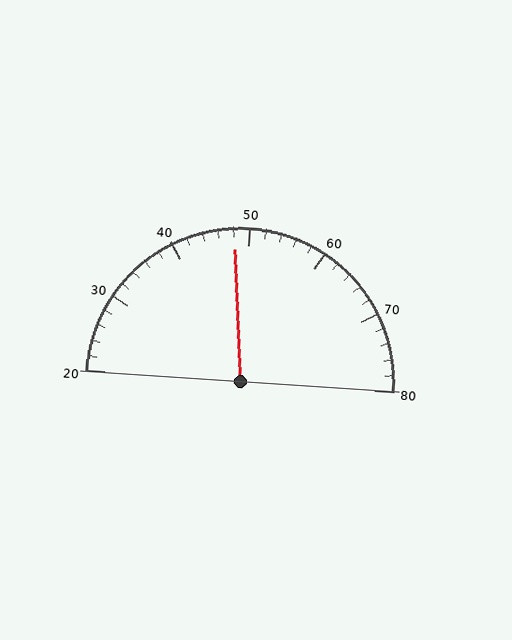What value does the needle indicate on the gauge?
The needle indicates approximately 48.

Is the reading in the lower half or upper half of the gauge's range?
The reading is in the lower half of the range (20 to 80).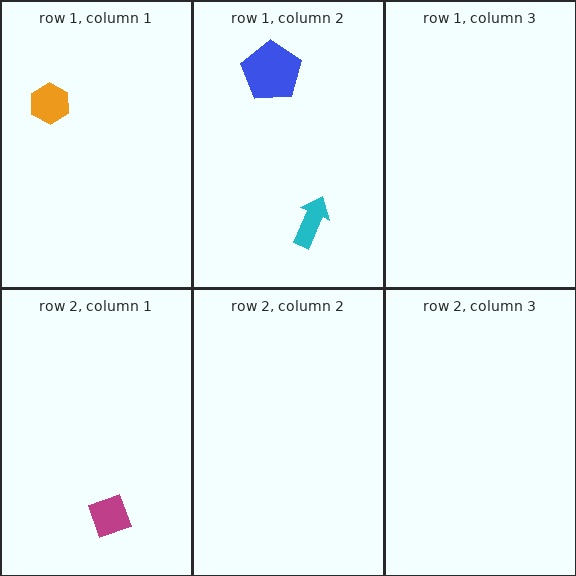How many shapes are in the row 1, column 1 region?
1.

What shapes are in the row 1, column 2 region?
The blue pentagon, the cyan arrow.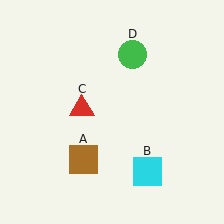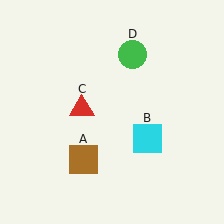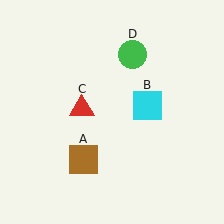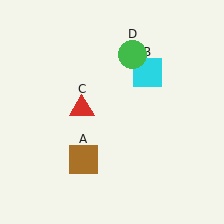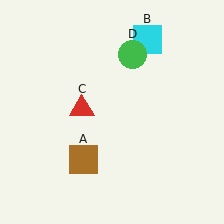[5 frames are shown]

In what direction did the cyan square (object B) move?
The cyan square (object B) moved up.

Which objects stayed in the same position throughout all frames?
Brown square (object A) and red triangle (object C) and green circle (object D) remained stationary.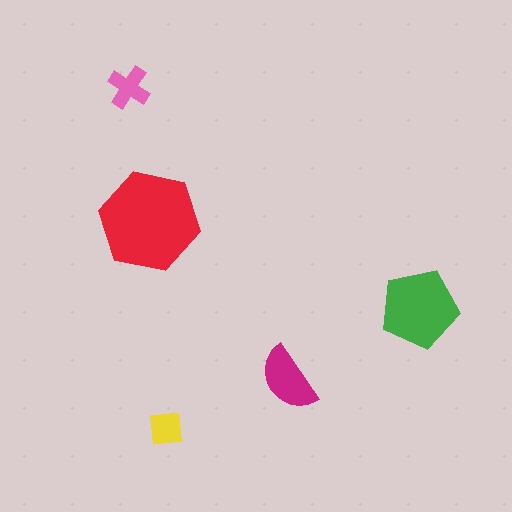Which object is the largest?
The red hexagon.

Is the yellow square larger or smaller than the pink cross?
Smaller.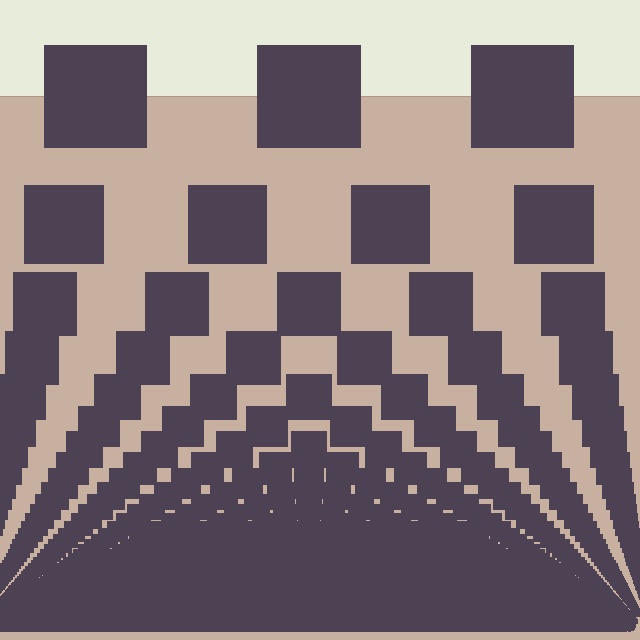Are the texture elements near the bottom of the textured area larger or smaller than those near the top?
Smaller. The gradient is inverted — elements near the bottom are smaller and denser.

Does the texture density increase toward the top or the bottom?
Density increases toward the bottom.